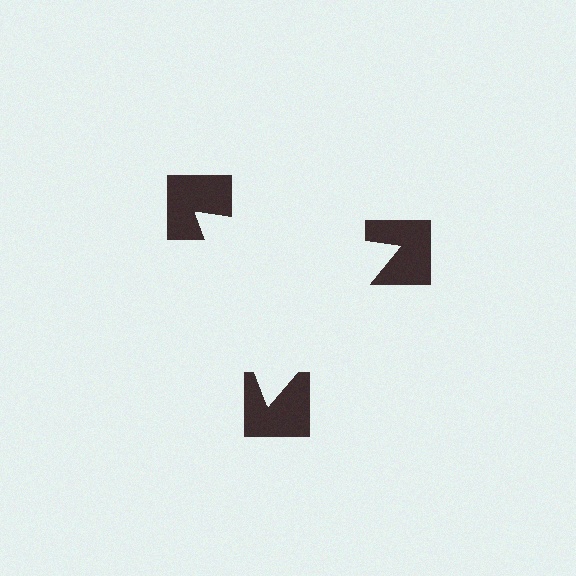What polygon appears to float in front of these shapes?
An illusory triangle — its edges are inferred from the aligned wedge cuts in the notched squares, not physically drawn.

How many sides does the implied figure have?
3 sides.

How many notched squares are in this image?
There are 3 — one at each vertex of the illusory triangle.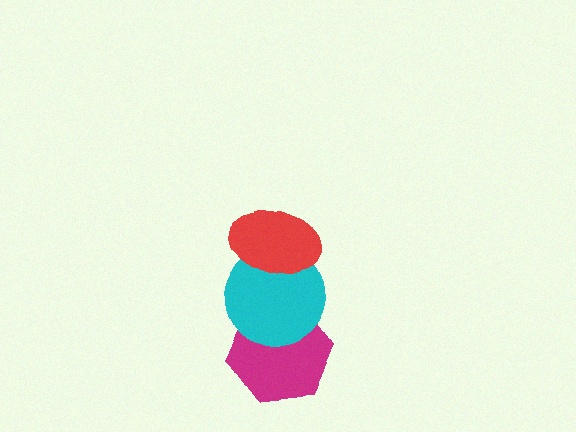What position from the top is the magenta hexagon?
The magenta hexagon is 3rd from the top.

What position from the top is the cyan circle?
The cyan circle is 2nd from the top.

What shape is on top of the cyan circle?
The red ellipse is on top of the cyan circle.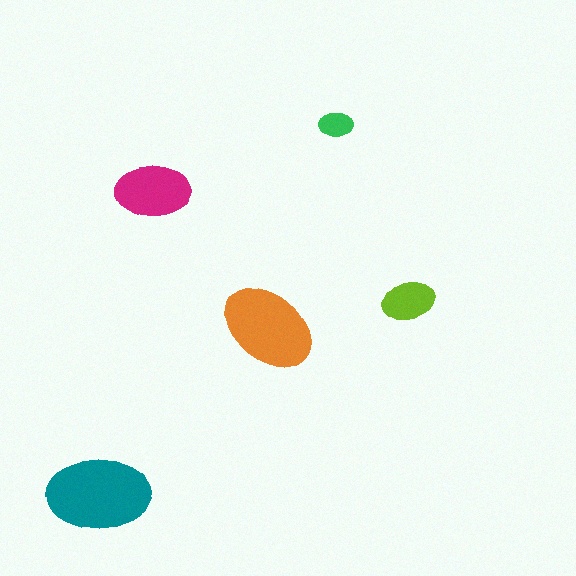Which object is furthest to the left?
The teal ellipse is leftmost.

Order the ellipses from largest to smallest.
the teal one, the orange one, the magenta one, the lime one, the green one.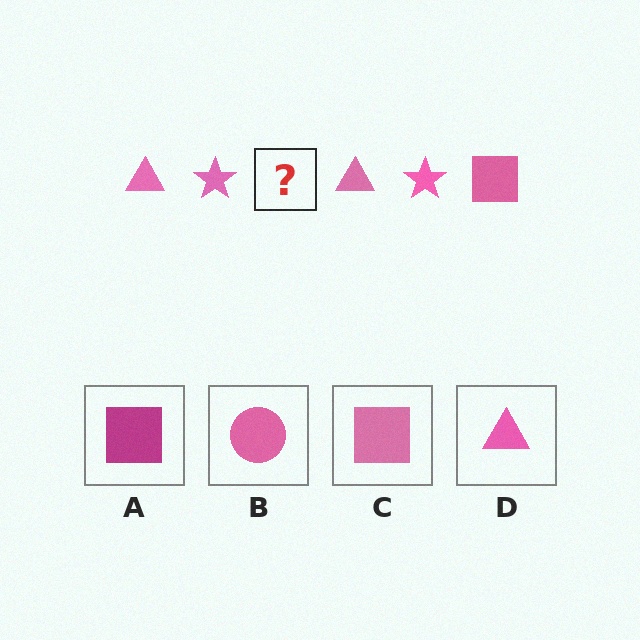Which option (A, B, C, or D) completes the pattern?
C.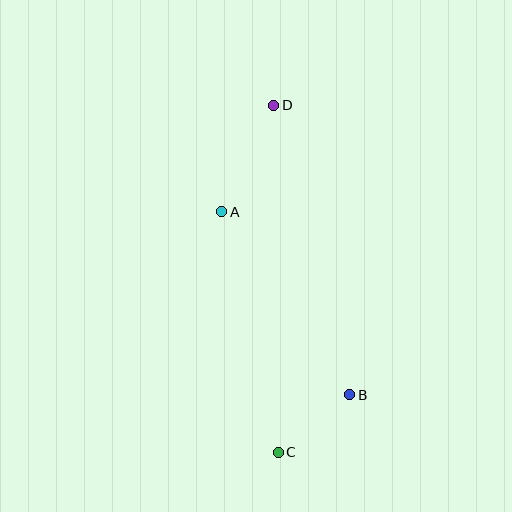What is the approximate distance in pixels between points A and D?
The distance between A and D is approximately 119 pixels.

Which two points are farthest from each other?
Points C and D are farthest from each other.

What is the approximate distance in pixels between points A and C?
The distance between A and C is approximately 247 pixels.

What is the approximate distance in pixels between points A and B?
The distance between A and B is approximately 224 pixels.